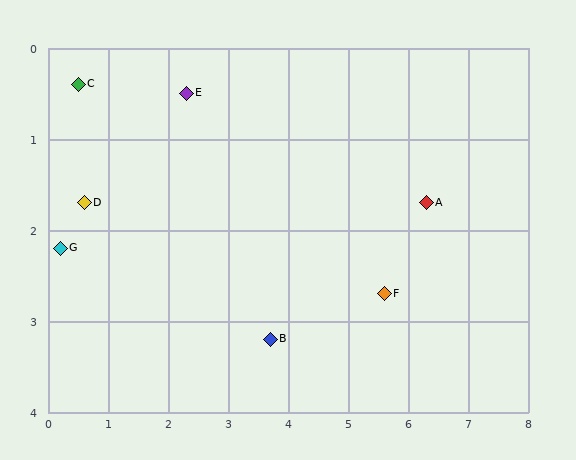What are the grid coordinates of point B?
Point B is at approximately (3.7, 3.2).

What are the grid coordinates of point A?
Point A is at approximately (6.3, 1.7).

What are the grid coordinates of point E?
Point E is at approximately (2.3, 0.5).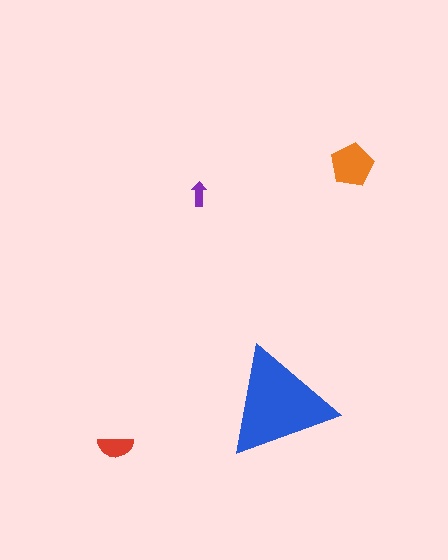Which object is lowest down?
The red semicircle is bottommost.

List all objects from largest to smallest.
The blue triangle, the orange pentagon, the red semicircle, the purple arrow.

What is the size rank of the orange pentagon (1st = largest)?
2nd.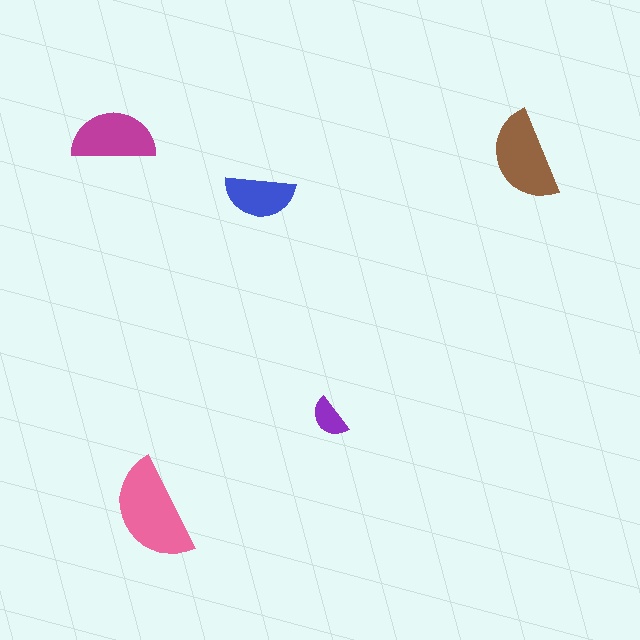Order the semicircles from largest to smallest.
the pink one, the brown one, the magenta one, the blue one, the purple one.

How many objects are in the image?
There are 5 objects in the image.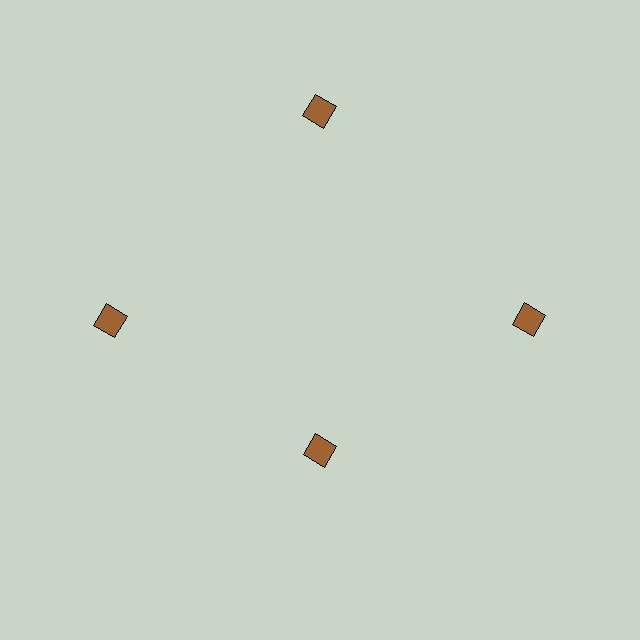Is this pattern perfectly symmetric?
No. The 4 brown diamonds are arranged in a ring, but one element near the 6 o'clock position is pulled inward toward the center, breaking the 4-fold rotational symmetry.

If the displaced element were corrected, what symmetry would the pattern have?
It would have 4-fold rotational symmetry — the pattern would map onto itself every 90 degrees.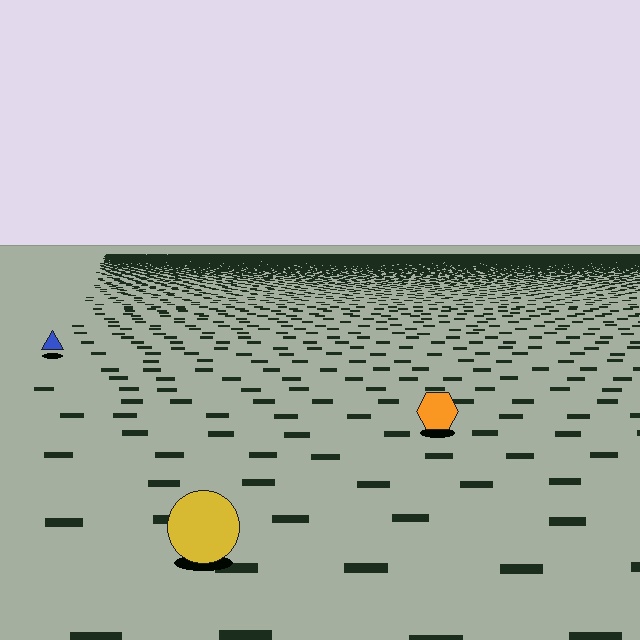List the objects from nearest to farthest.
From nearest to farthest: the yellow circle, the orange hexagon, the blue triangle.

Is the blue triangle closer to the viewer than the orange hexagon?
No. The orange hexagon is closer — you can tell from the texture gradient: the ground texture is coarser near it.